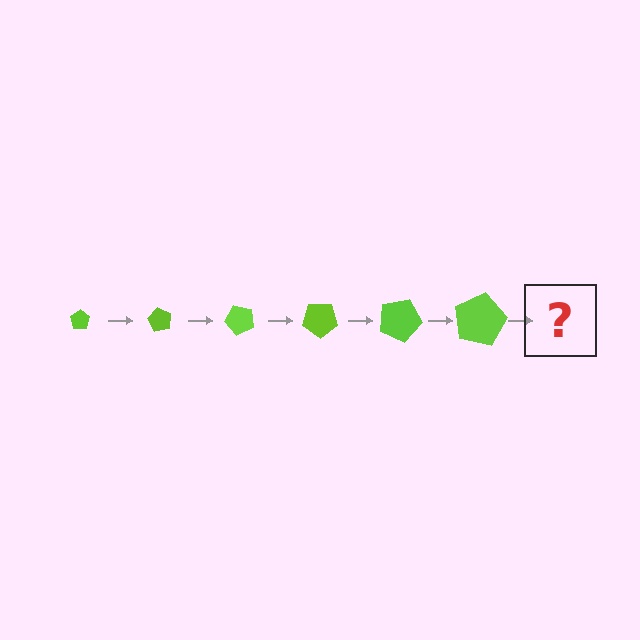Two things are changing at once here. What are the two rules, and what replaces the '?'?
The two rules are that the pentagon grows larger each step and it rotates 60 degrees each step. The '?' should be a pentagon, larger than the previous one and rotated 360 degrees from the start.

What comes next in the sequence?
The next element should be a pentagon, larger than the previous one and rotated 360 degrees from the start.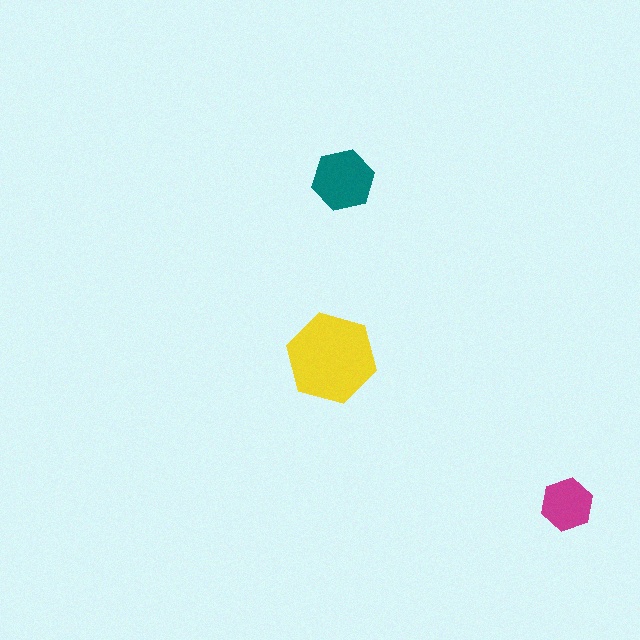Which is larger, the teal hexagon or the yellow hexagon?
The yellow one.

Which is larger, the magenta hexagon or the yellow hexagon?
The yellow one.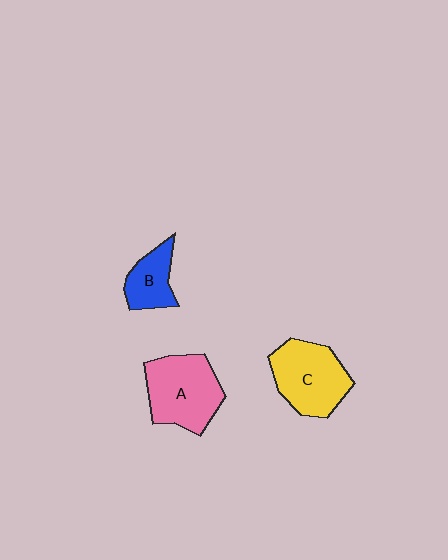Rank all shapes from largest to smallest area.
From largest to smallest: A (pink), C (yellow), B (blue).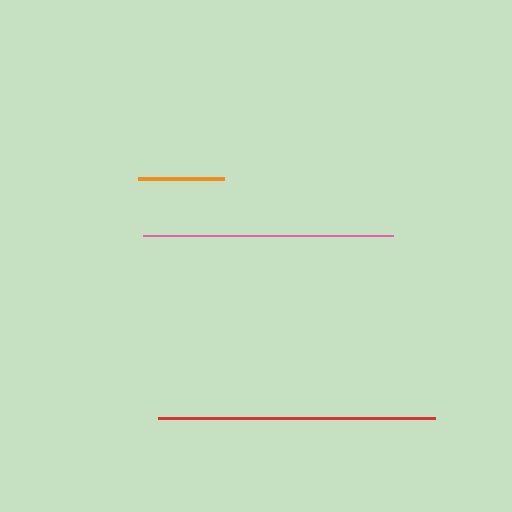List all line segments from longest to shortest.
From longest to shortest: red, pink, orange.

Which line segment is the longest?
The red line is the longest at approximately 277 pixels.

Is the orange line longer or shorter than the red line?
The red line is longer than the orange line.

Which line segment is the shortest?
The orange line is the shortest at approximately 86 pixels.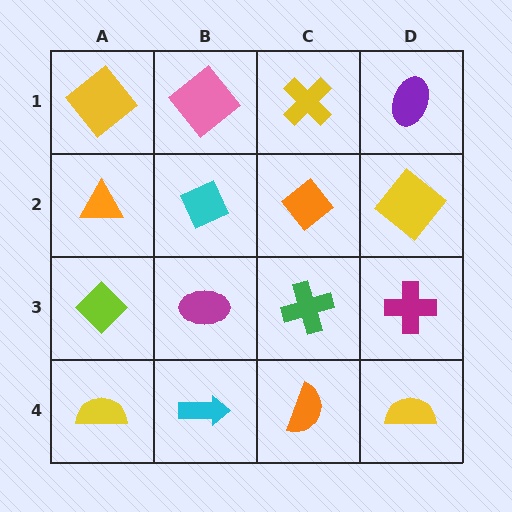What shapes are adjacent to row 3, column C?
An orange diamond (row 2, column C), an orange semicircle (row 4, column C), a magenta ellipse (row 3, column B), a magenta cross (row 3, column D).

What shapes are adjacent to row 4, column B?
A magenta ellipse (row 3, column B), a yellow semicircle (row 4, column A), an orange semicircle (row 4, column C).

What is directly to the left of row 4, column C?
A cyan arrow.